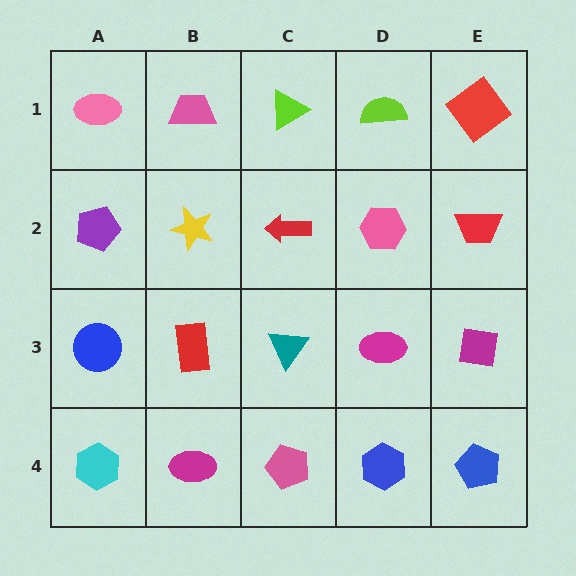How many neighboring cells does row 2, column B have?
4.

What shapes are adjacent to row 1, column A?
A purple pentagon (row 2, column A), a pink trapezoid (row 1, column B).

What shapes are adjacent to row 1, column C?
A red arrow (row 2, column C), a pink trapezoid (row 1, column B), a lime semicircle (row 1, column D).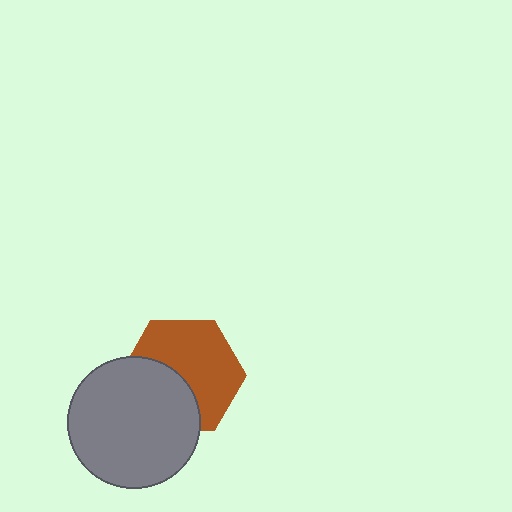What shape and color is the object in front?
The object in front is a gray circle.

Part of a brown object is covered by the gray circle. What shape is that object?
It is a hexagon.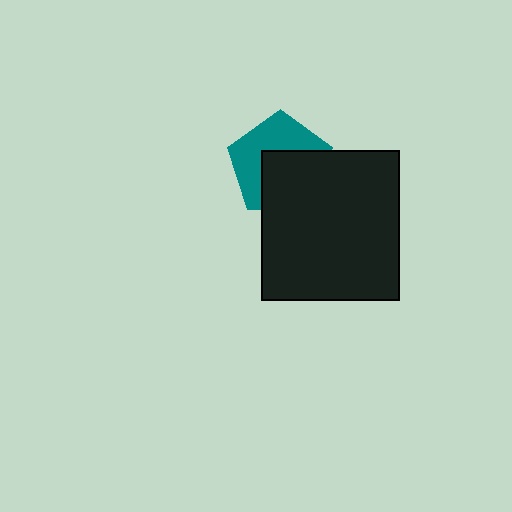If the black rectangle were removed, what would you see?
You would see the complete teal pentagon.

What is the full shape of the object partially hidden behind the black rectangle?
The partially hidden object is a teal pentagon.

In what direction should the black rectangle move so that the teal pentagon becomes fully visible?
The black rectangle should move toward the lower-right. That is the shortest direction to clear the overlap and leave the teal pentagon fully visible.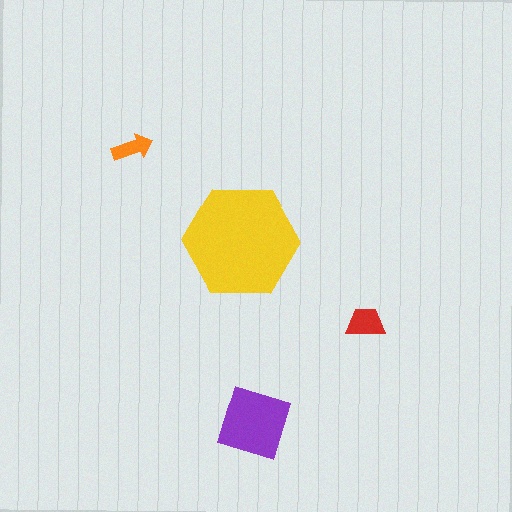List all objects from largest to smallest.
The yellow hexagon, the purple diamond, the red trapezoid, the orange arrow.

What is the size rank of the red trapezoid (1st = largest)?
3rd.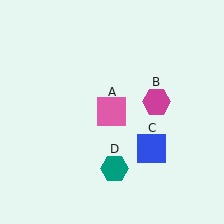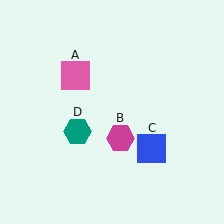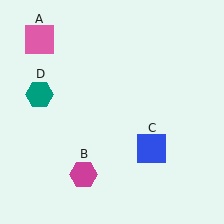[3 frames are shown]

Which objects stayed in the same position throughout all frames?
Blue square (object C) remained stationary.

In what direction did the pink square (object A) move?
The pink square (object A) moved up and to the left.